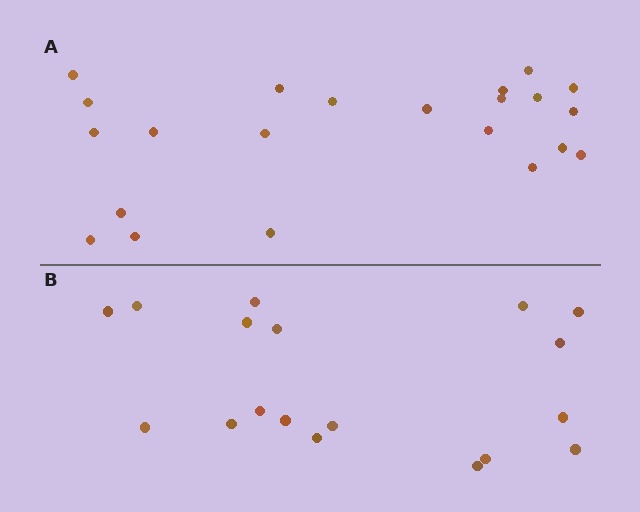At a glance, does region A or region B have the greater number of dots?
Region A (the top region) has more dots.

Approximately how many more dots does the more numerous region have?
Region A has about 4 more dots than region B.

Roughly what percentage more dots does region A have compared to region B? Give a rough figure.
About 20% more.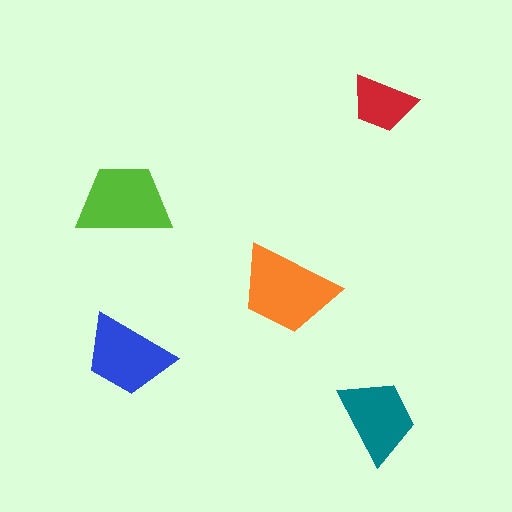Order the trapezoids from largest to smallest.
the orange one, the lime one, the blue one, the teal one, the red one.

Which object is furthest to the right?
The red trapezoid is rightmost.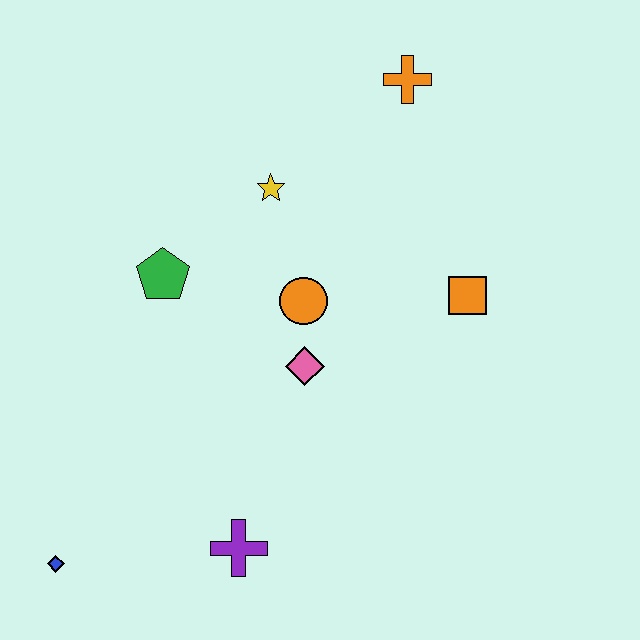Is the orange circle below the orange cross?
Yes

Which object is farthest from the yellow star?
The blue diamond is farthest from the yellow star.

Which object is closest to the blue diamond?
The purple cross is closest to the blue diamond.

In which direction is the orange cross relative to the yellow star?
The orange cross is to the right of the yellow star.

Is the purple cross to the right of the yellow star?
No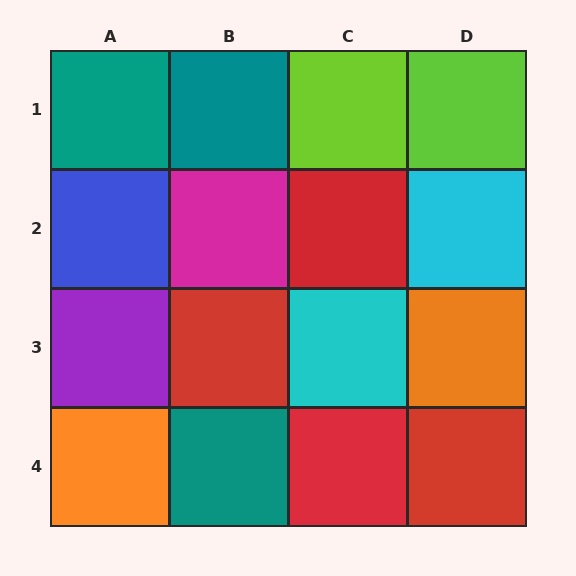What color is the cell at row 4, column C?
Red.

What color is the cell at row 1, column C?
Lime.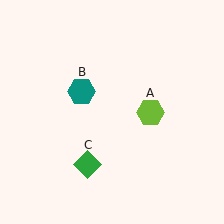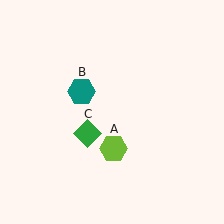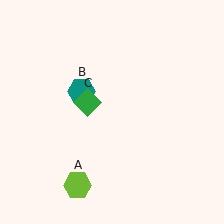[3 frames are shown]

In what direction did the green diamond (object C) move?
The green diamond (object C) moved up.